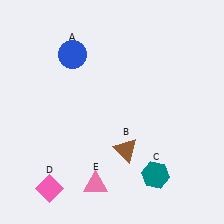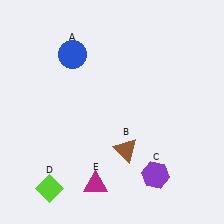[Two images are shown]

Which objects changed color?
C changed from teal to purple. D changed from pink to lime. E changed from pink to magenta.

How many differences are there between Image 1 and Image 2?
There are 3 differences between the two images.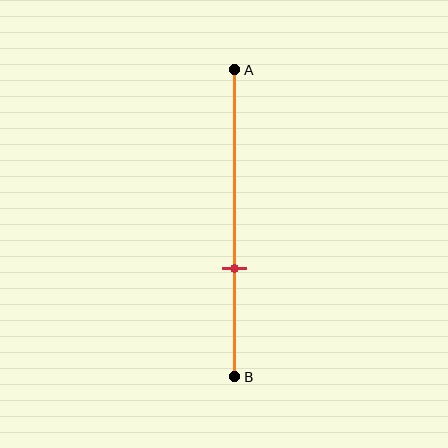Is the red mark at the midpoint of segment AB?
No, the mark is at about 65% from A, not at the 50% midpoint.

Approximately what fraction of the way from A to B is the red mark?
The red mark is approximately 65% of the way from A to B.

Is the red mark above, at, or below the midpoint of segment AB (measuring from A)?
The red mark is below the midpoint of segment AB.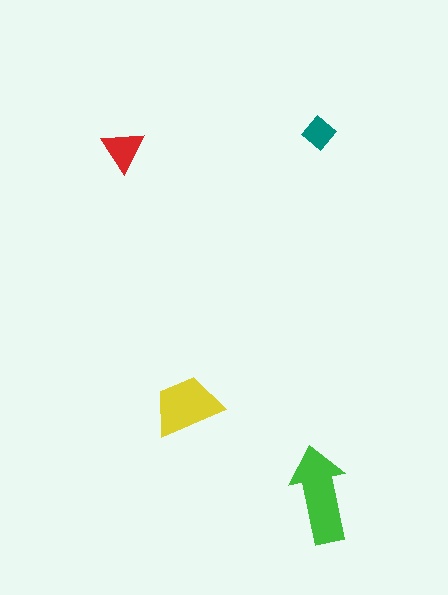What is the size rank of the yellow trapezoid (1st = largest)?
2nd.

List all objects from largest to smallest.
The green arrow, the yellow trapezoid, the red triangle, the teal diamond.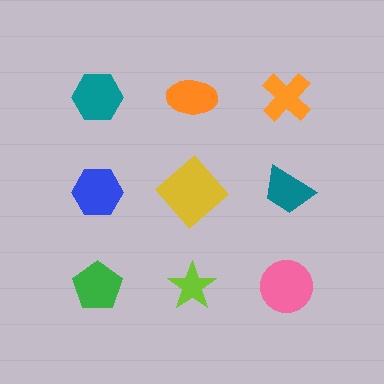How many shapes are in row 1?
3 shapes.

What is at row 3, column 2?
A lime star.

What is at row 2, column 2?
A yellow diamond.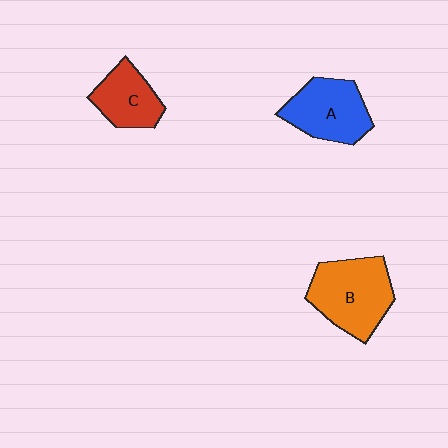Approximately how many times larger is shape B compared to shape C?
Approximately 1.6 times.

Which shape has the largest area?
Shape B (orange).